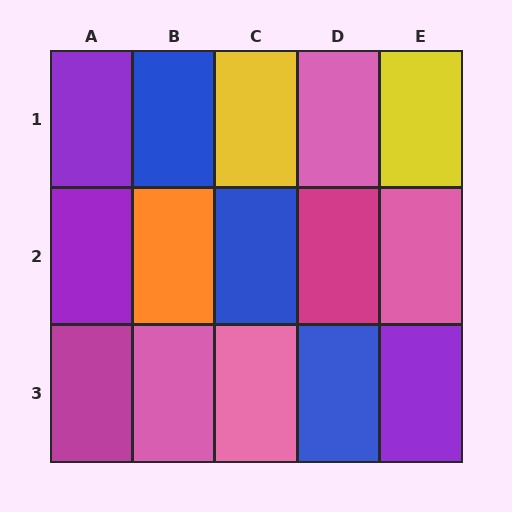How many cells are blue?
3 cells are blue.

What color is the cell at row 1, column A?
Purple.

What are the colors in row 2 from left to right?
Purple, orange, blue, magenta, pink.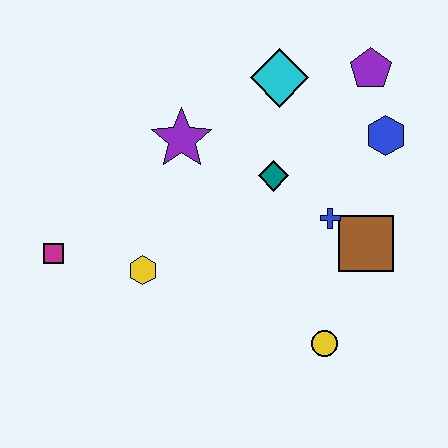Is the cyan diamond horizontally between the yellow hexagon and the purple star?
No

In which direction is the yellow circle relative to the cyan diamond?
The yellow circle is below the cyan diamond.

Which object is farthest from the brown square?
The magenta square is farthest from the brown square.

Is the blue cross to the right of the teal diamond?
Yes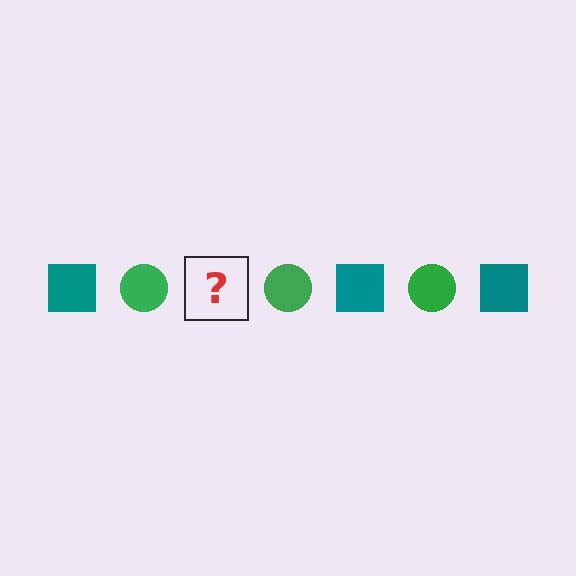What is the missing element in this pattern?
The missing element is a teal square.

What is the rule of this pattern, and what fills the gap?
The rule is that the pattern alternates between teal square and green circle. The gap should be filled with a teal square.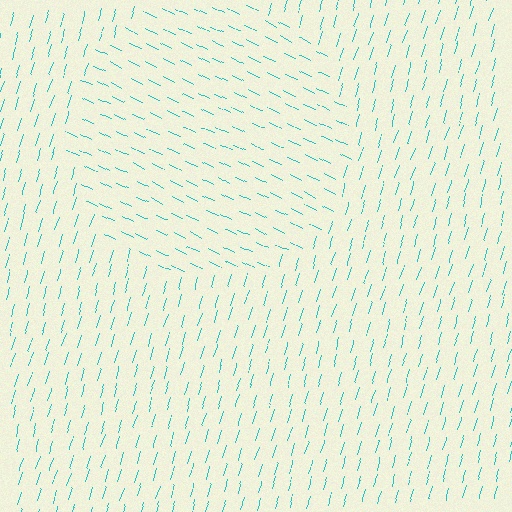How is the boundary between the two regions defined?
The boundary is defined purely by a change in line orientation (approximately 81 degrees difference). All lines are the same color and thickness.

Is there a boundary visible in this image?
Yes, there is a texture boundary formed by a change in line orientation.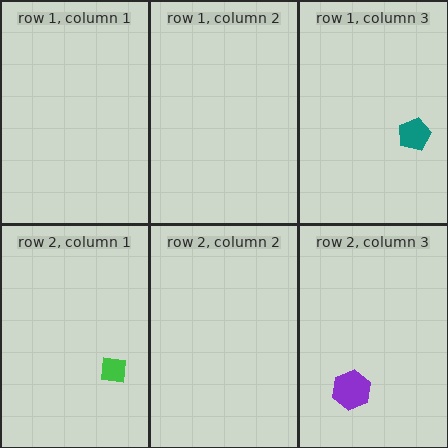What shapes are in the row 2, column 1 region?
The green square.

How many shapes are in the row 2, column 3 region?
1.